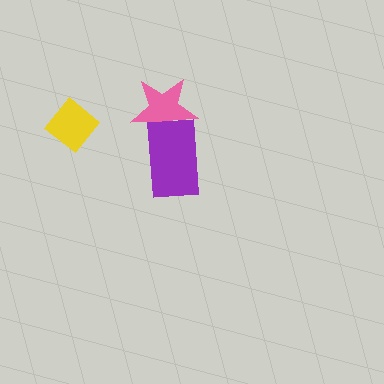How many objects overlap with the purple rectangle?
1 object overlaps with the purple rectangle.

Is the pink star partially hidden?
Yes, it is partially covered by another shape.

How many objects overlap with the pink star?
1 object overlaps with the pink star.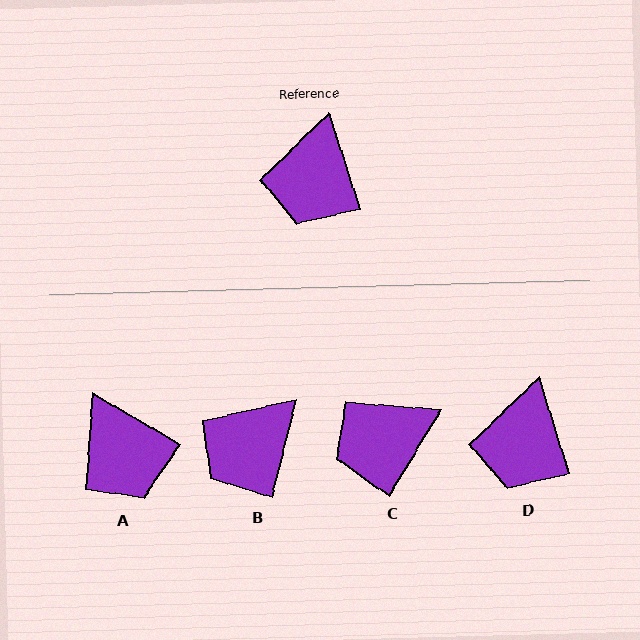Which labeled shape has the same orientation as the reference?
D.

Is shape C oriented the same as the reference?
No, it is off by about 49 degrees.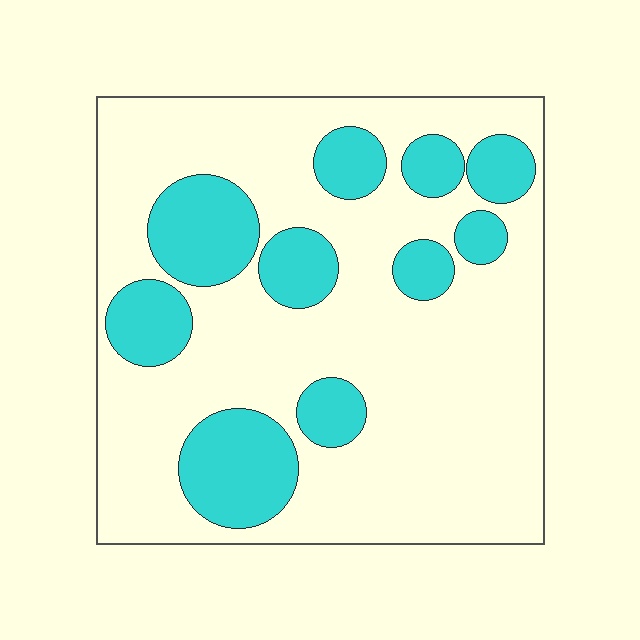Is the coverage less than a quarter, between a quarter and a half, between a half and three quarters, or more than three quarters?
Between a quarter and a half.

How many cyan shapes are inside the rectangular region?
10.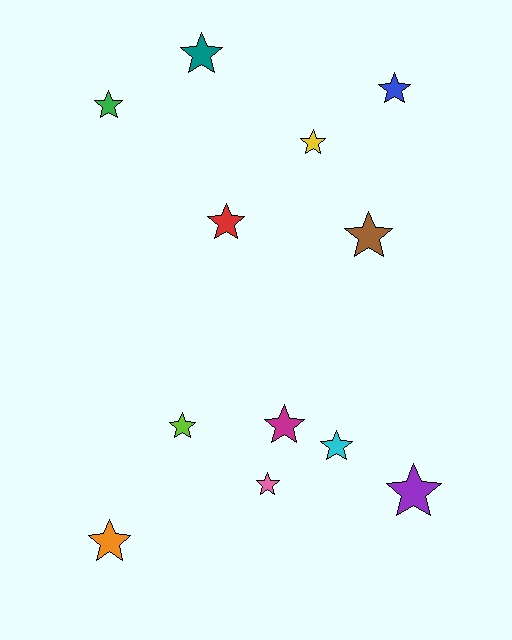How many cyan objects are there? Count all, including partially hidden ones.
There is 1 cyan object.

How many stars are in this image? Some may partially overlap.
There are 12 stars.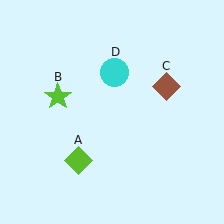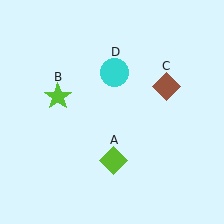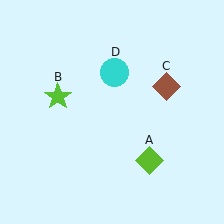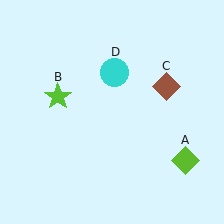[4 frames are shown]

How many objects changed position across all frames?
1 object changed position: lime diamond (object A).